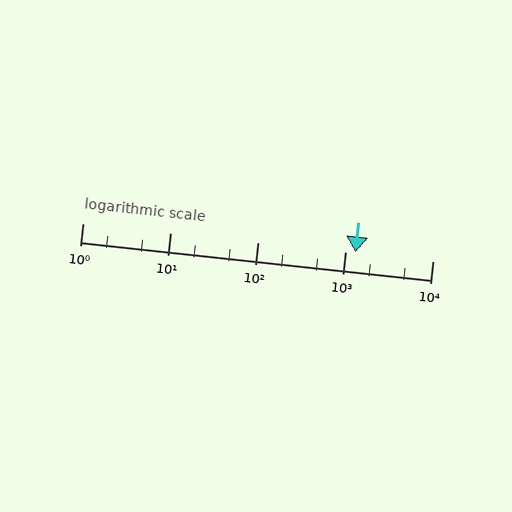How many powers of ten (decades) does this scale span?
The scale spans 4 decades, from 1 to 10000.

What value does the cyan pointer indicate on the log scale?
The pointer indicates approximately 1300.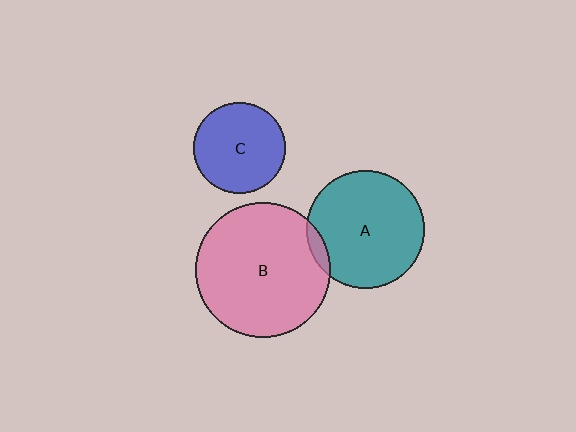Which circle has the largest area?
Circle B (pink).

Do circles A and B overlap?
Yes.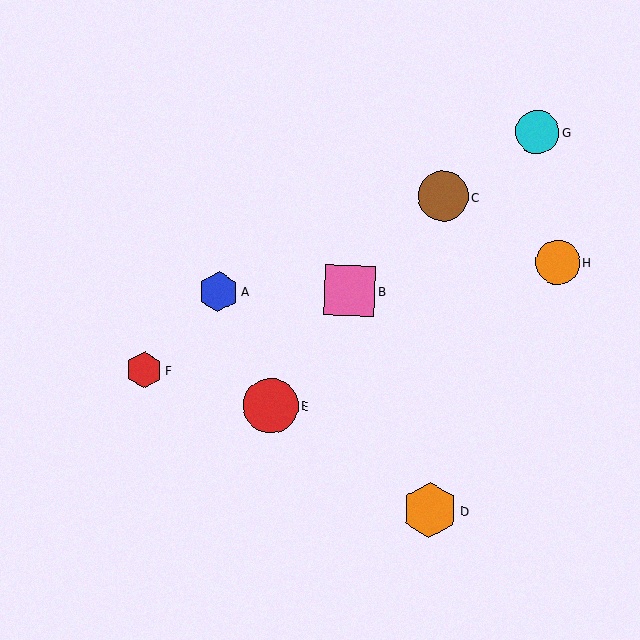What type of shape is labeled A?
Shape A is a blue hexagon.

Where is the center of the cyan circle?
The center of the cyan circle is at (537, 132).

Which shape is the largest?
The orange hexagon (labeled D) is the largest.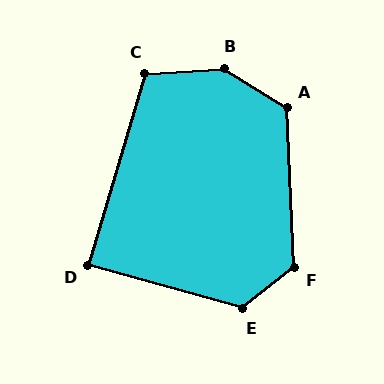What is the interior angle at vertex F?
Approximately 126 degrees (obtuse).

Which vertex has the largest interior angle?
B, at approximately 145 degrees.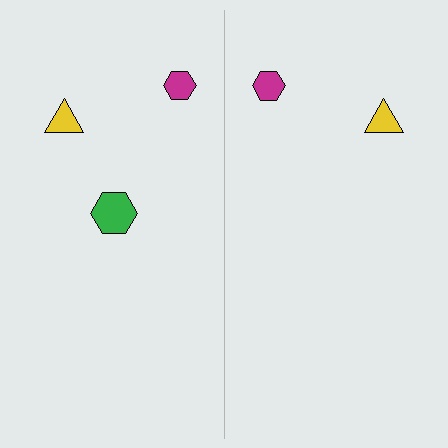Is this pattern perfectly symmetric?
No, the pattern is not perfectly symmetric. A green hexagon is missing from the right side.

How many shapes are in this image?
There are 5 shapes in this image.